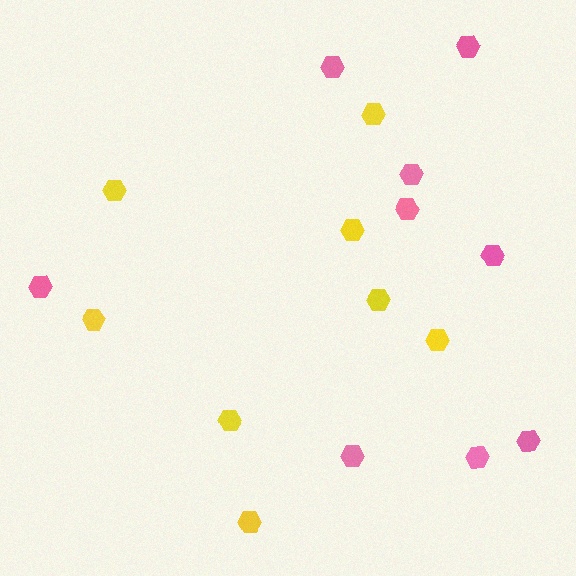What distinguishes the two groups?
There are 2 groups: one group of yellow hexagons (8) and one group of pink hexagons (9).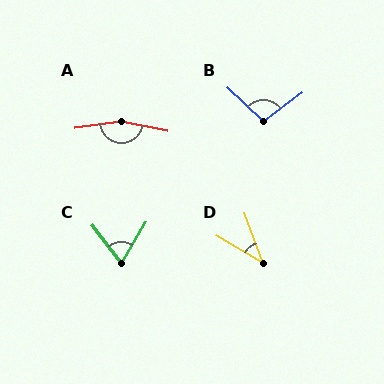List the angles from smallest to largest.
D (40°), C (67°), B (100°), A (160°).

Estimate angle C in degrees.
Approximately 67 degrees.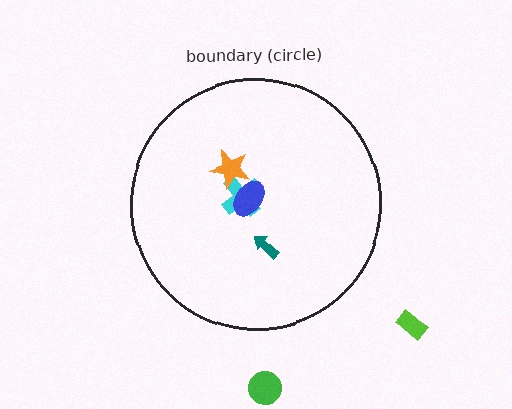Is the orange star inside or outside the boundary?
Inside.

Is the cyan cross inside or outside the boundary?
Inside.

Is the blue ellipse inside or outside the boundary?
Inside.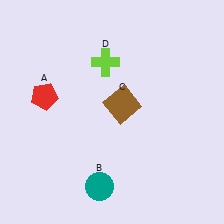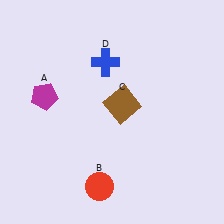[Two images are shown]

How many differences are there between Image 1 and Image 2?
There are 3 differences between the two images.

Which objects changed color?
A changed from red to magenta. B changed from teal to red. D changed from lime to blue.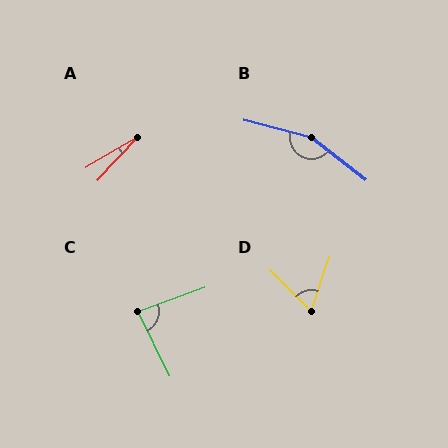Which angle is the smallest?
A, at approximately 16 degrees.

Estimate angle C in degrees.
Approximately 84 degrees.